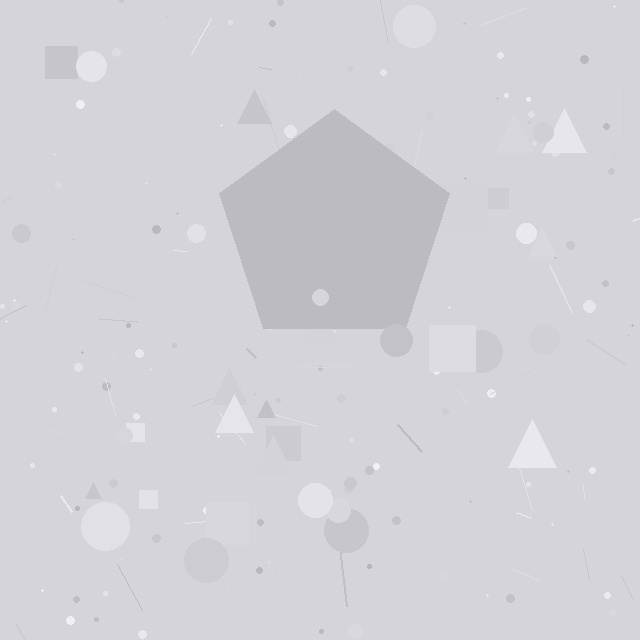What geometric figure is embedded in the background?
A pentagon is embedded in the background.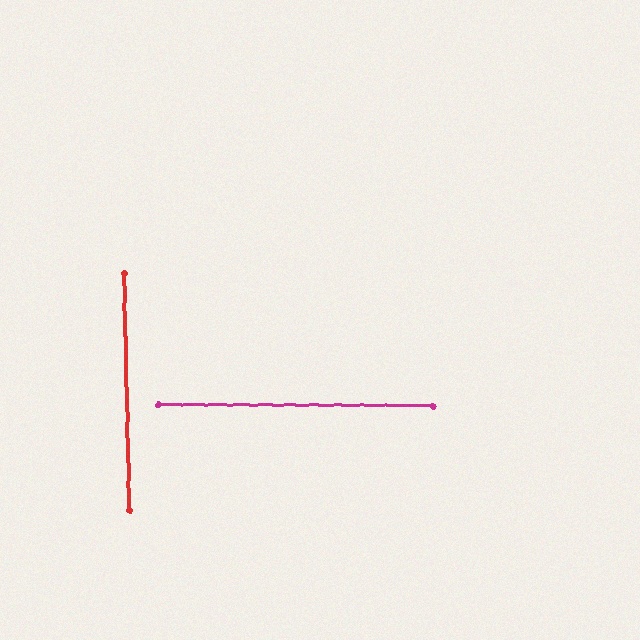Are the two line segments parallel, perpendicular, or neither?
Perpendicular — they meet at approximately 88°.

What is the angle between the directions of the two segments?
Approximately 88 degrees.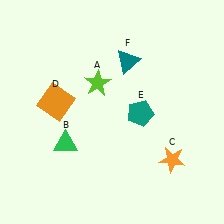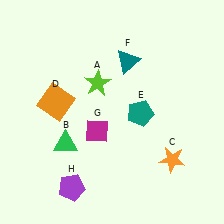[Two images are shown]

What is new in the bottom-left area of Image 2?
A purple pentagon (H) was added in the bottom-left area of Image 2.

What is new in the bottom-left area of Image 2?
A magenta diamond (G) was added in the bottom-left area of Image 2.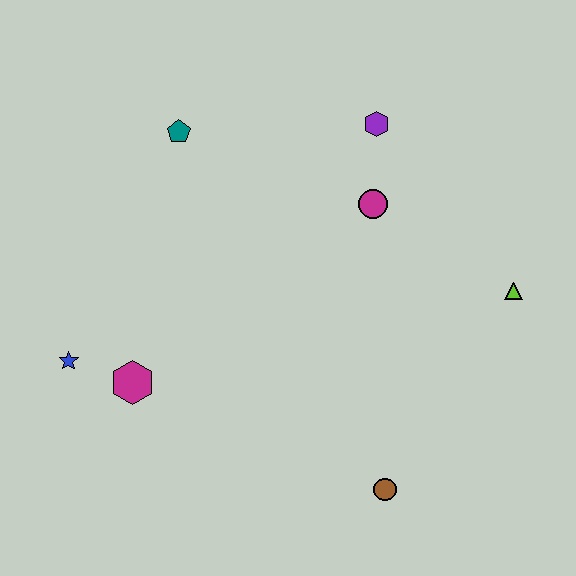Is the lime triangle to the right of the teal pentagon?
Yes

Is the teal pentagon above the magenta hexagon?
Yes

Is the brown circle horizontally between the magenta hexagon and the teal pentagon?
No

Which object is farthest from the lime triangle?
The blue star is farthest from the lime triangle.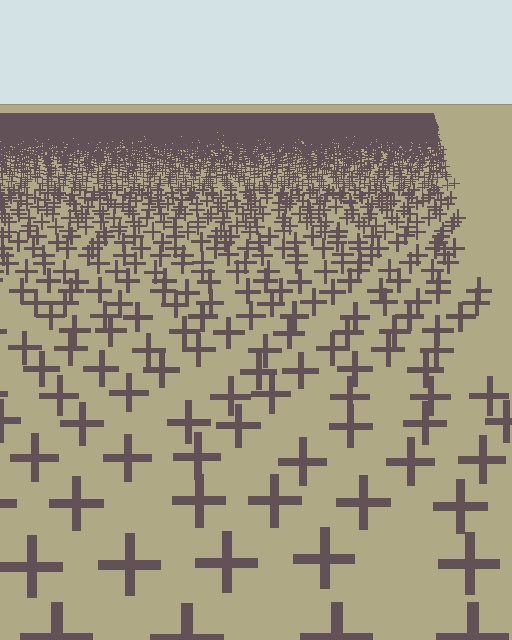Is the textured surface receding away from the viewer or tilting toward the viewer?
The surface is receding away from the viewer. Texture elements get smaller and denser toward the top.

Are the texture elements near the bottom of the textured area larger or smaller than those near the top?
Larger. Near the bottom, elements are closer to the viewer and appear at a bigger on-screen size.